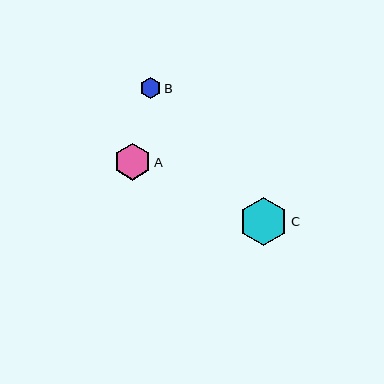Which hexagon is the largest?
Hexagon C is the largest with a size of approximately 49 pixels.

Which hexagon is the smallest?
Hexagon B is the smallest with a size of approximately 21 pixels.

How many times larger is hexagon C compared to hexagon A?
Hexagon C is approximately 1.3 times the size of hexagon A.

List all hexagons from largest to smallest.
From largest to smallest: C, A, B.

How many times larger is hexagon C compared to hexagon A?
Hexagon C is approximately 1.3 times the size of hexagon A.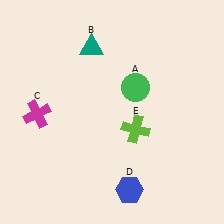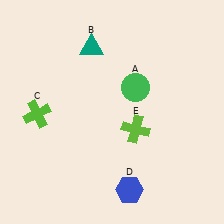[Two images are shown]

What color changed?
The cross (C) changed from magenta in Image 1 to lime in Image 2.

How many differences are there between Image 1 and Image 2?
There is 1 difference between the two images.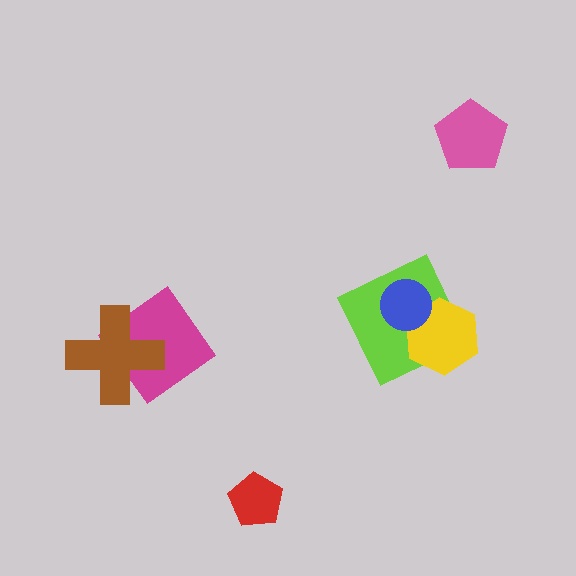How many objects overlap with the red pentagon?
0 objects overlap with the red pentagon.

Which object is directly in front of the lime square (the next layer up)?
The yellow hexagon is directly in front of the lime square.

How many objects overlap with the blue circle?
2 objects overlap with the blue circle.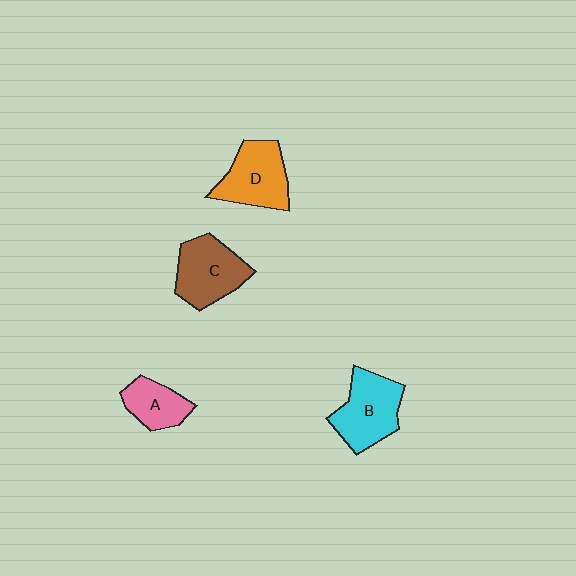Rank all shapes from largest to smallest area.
From largest to smallest: B (cyan), C (brown), D (orange), A (pink).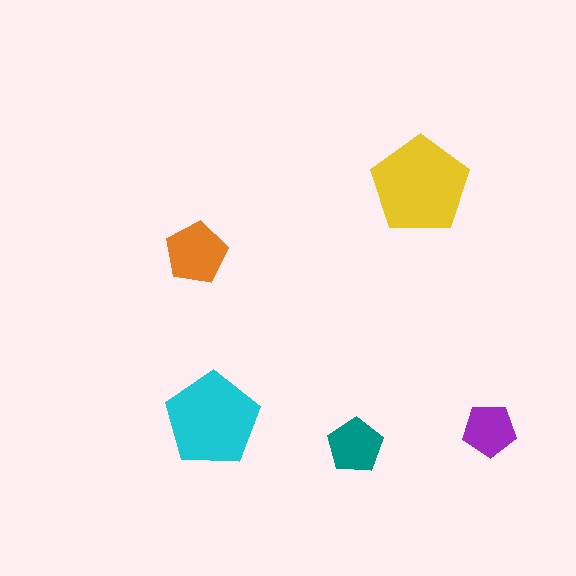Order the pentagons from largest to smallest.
the yellow one, the cyan one, the orange one, the teal one, the purple one.